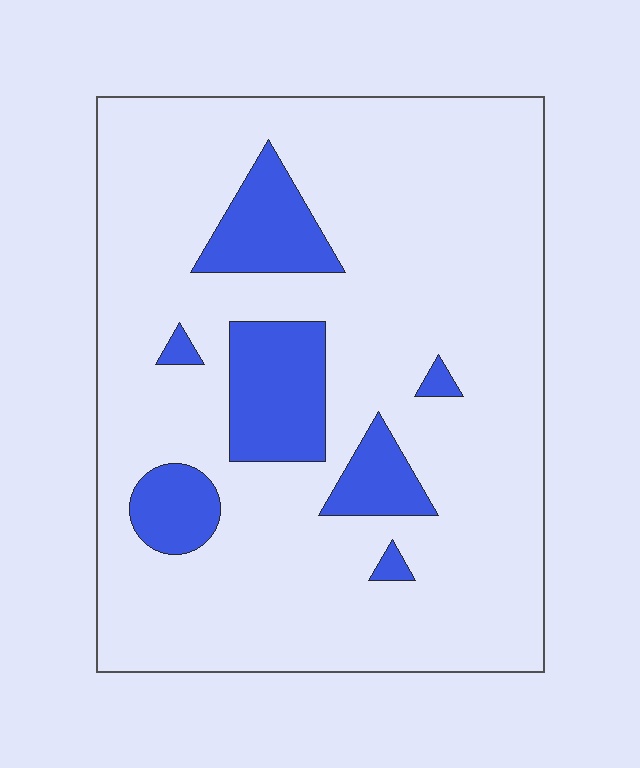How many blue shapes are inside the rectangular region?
7.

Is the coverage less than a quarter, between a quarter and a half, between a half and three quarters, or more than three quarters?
Less than a quarter.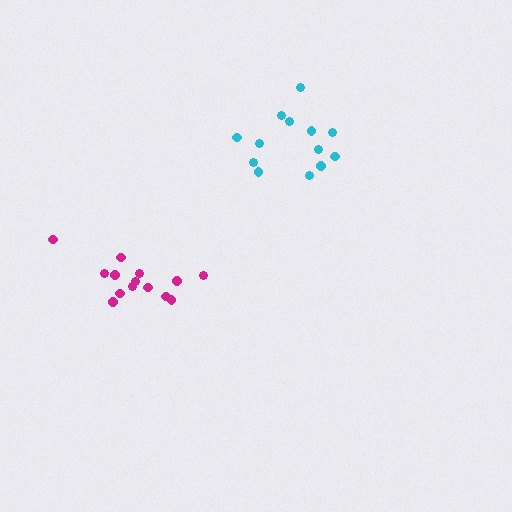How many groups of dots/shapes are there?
There are 2 groups.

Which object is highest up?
The cyan cluster is topmost.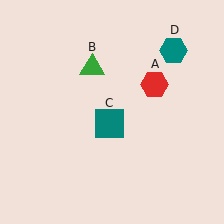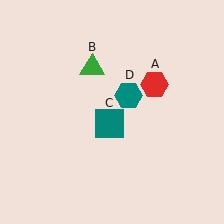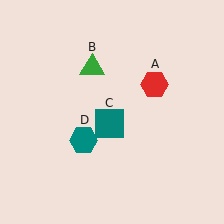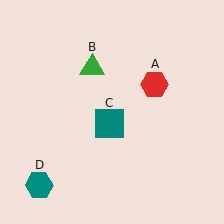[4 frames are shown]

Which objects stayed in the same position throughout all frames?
Red hexagon (object A) and green triangle (object B) and teal square (object C) remained stationary.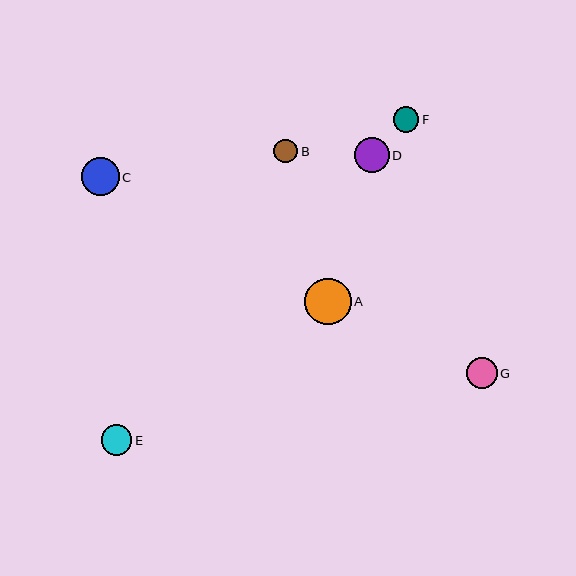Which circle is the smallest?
Circle B is the smallest with a size of approximately 24 pixels.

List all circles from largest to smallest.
From largest to smallest: A, C, D, G, E, F, B.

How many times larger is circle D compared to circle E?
Circle D is approximately 1.2 times the size of circle E.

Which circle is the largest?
Circle A is the largest with a size of approximately 46 pixels.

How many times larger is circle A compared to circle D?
Circle A is approximately 1.3 times the size of circle D.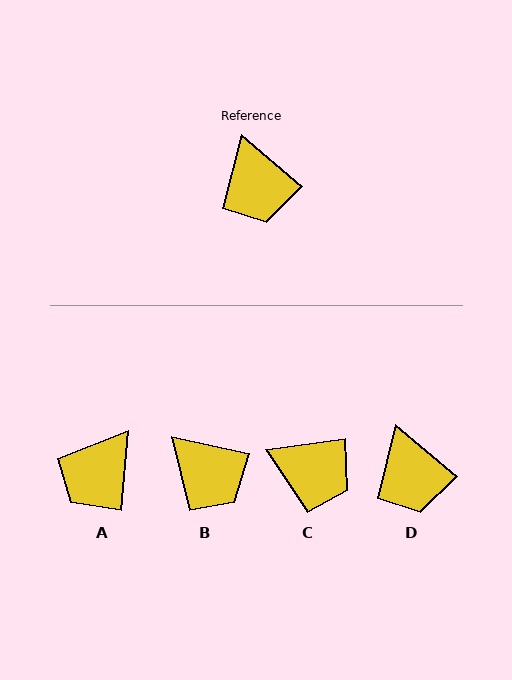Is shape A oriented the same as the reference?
No, it is off by about 55 degrees.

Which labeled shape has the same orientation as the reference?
D.